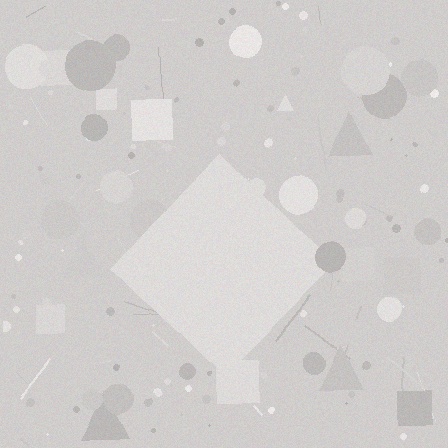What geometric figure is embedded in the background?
A diamond is embedded in the background.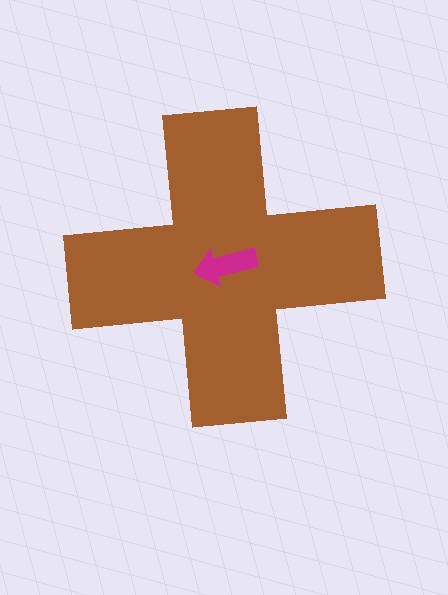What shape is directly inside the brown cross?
The magenta arrow.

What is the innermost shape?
The magenta arrow.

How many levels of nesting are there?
2.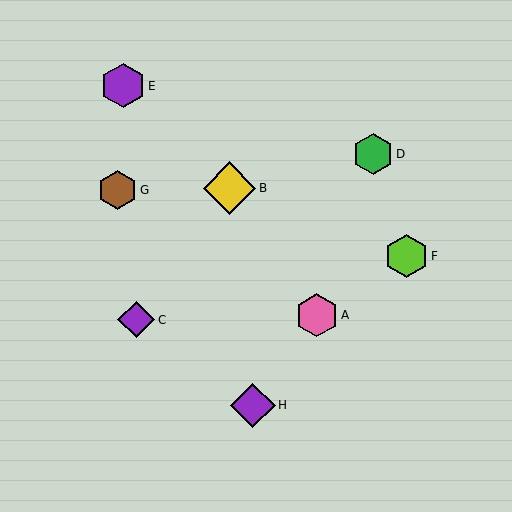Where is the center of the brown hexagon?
The center of the brown hexagon is at (118, 190).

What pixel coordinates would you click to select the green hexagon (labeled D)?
Click at (373, 154) to select the green hexagon D.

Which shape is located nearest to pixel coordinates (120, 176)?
The brown hexagon (labeled G) at (118, 190) is nearest to that location.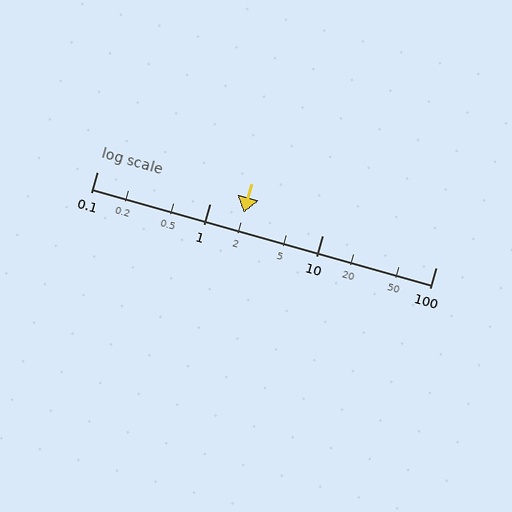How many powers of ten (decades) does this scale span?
The scale spans 3 decades, from 0.1 to 100.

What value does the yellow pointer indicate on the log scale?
The pointer indicates approximately 2.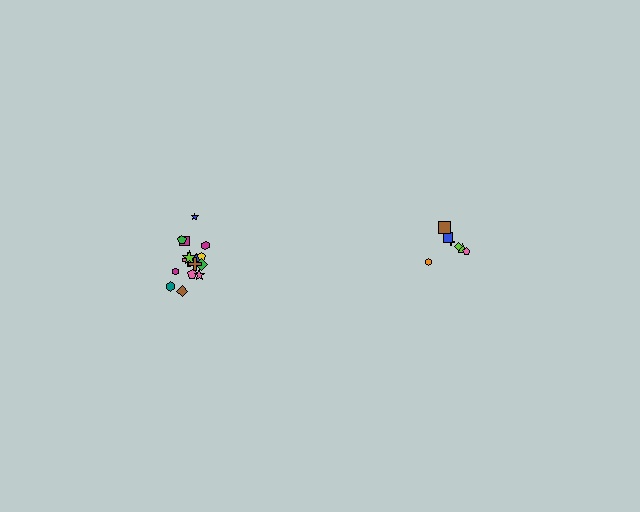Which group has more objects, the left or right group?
The left group.